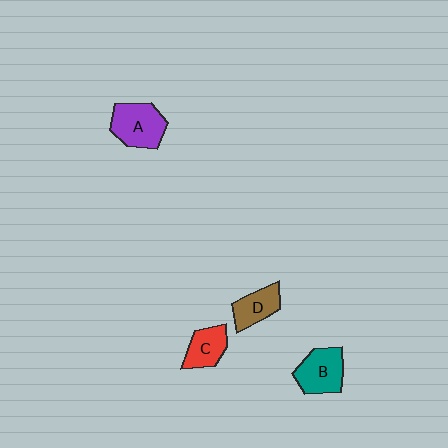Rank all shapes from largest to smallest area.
From largest to smallest: A (purple), B (teal), C (red), D (brown).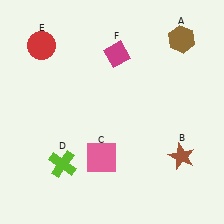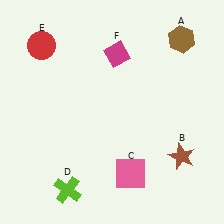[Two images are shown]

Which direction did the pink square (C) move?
The pink square (C) moved right.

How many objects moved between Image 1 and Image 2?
2 objects moved between the two images.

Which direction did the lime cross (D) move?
The lime cross (D) moved down.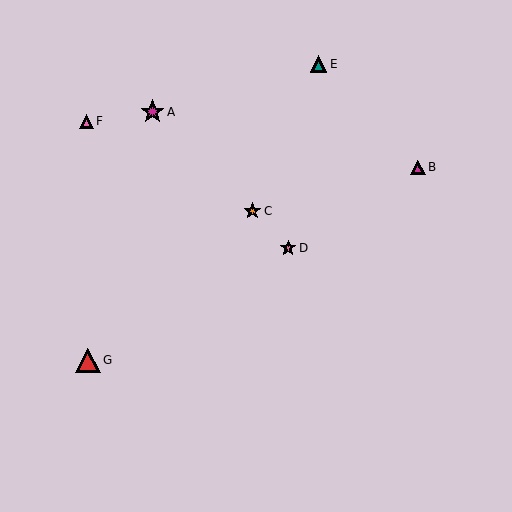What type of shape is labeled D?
Shape D is a pink star.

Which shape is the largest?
The red triangle (labeled G) is the largest.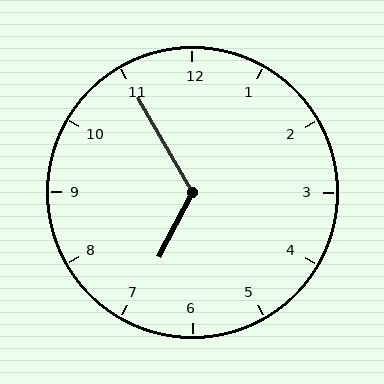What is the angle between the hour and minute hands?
Approximately 122 degrees.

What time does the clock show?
6:55.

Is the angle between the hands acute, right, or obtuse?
It is obtuse.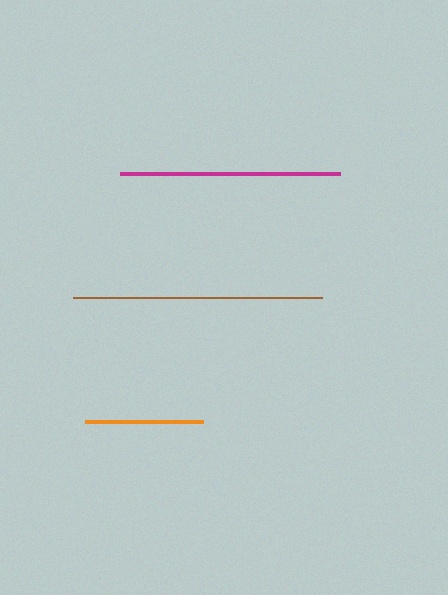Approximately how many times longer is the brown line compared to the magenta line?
The brown line is approximately 1.1 times the length of the magenta line.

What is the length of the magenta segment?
The magenta segment is approximately 220 pixels long.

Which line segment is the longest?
The brown line is the longest at approximately 249 pixels.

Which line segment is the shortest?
The orange line is the shortest at approximately 117 pixels.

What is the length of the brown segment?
The brown segment is approximately 249 pixels long.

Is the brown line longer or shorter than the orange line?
The brown line is longer than the orange line.